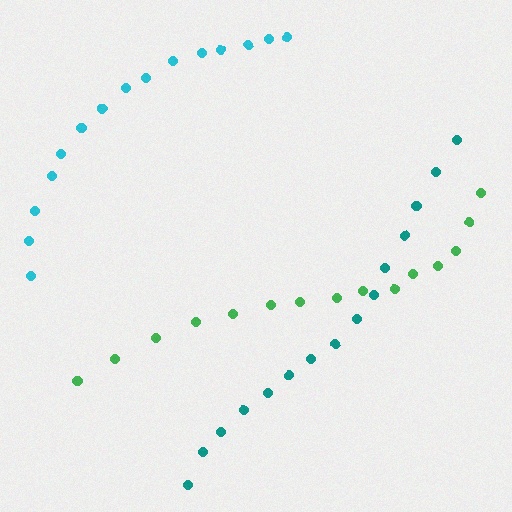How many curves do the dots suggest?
There are 3 distinct paths.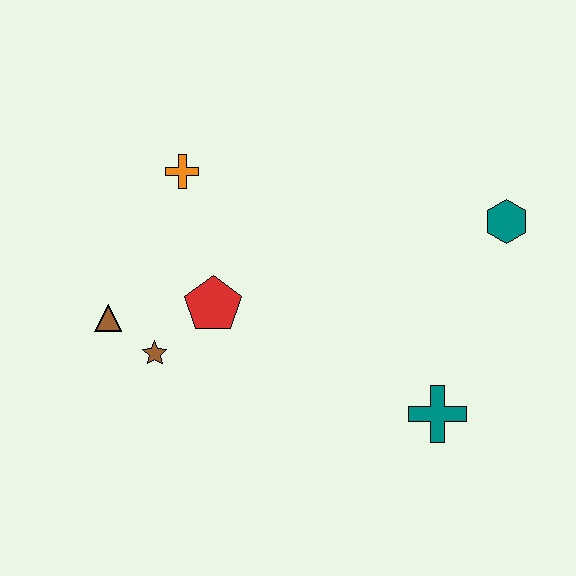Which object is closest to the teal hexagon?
The teal cross is closest to the teal hexagon.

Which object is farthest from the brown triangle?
The teal hexagon is farthest from the brown triangle.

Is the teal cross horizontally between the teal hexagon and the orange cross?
Yes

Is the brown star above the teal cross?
Yes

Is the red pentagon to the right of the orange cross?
Yes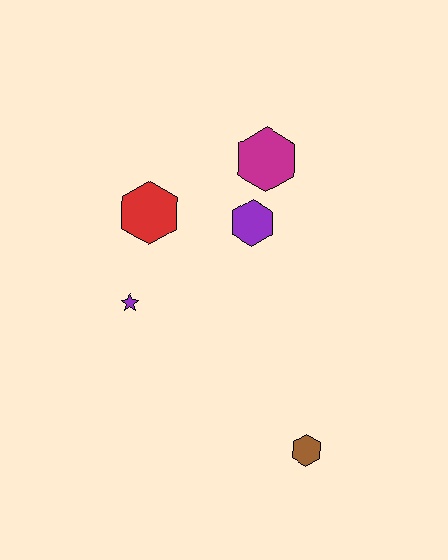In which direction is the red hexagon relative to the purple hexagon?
The red hexagon is to the left of the purple hexagon.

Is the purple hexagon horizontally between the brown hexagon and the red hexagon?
Yes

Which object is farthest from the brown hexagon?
The magenta hexagon is farthest from the brown hexagon.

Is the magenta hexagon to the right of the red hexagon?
Yes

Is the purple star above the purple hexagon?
No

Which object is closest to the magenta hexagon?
The purple hexagon is closest to the magenta hexagon.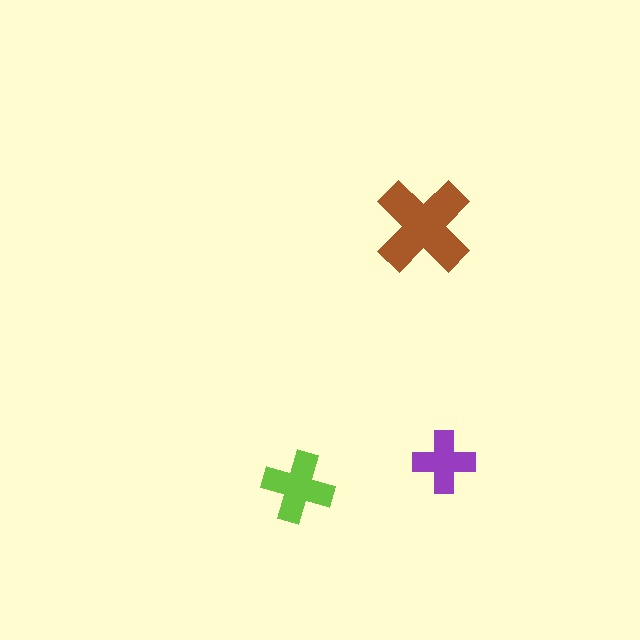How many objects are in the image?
There are 3 objects in the image.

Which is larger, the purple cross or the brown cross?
The brown one.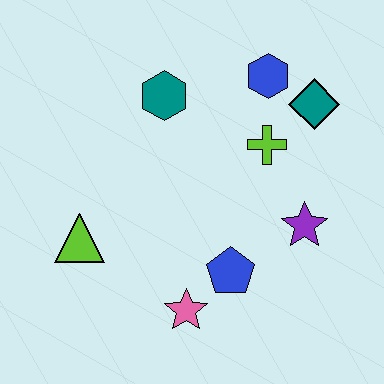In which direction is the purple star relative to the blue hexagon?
The purple star is below the blue hexagon.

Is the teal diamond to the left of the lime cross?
No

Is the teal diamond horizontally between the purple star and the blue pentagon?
No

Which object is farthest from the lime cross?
The lime triangle is farthest from the lime cross.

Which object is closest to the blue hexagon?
The teal diamond is closest to the blue hexagon.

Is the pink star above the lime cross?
No